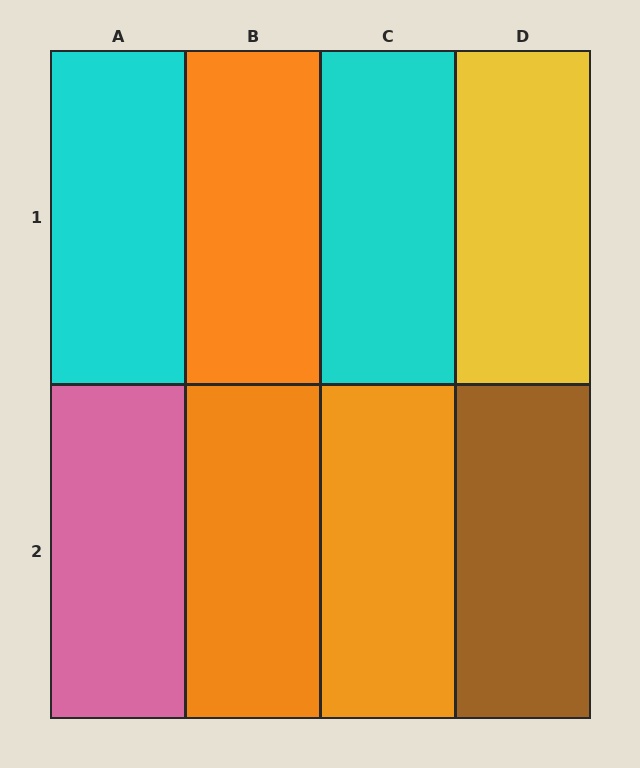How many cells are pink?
1 cell is pink.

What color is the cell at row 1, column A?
Cyan.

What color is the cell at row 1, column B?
Orange.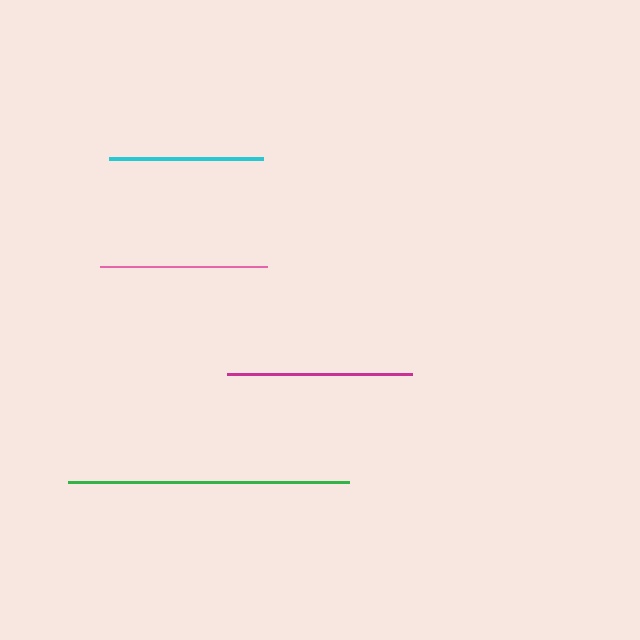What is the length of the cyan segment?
The cyan segment is approximately 153 pixels long.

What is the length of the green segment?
The green segment is approximately 281 pixels long.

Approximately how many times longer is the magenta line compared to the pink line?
The magenta line is approximately 1.1 times the length of the pink line.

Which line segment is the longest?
The green line is the longest at approximately 281 pixels.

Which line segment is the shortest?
The cyan line is the shortest at approximately 153 pixels.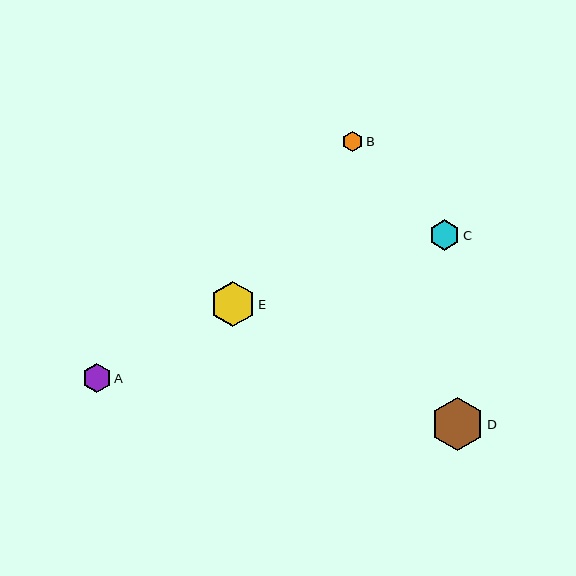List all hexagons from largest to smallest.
From largest to smallest: D, E, C, A, B.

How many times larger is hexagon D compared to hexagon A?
Hexagon D is approximately 1.8 times the size of hexagon A.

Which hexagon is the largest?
Hexagon D is the largest with a size of approximately 53 pixels.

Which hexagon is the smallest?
Hexagon B is the smallest with a size of approximately 20 pixels.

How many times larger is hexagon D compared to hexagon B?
Hexagon D is approximately 2.6 times the size of hexagon B.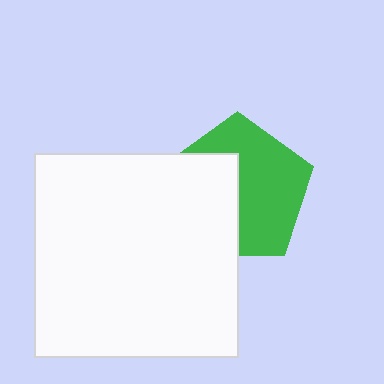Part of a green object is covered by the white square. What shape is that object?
It is a pentagon.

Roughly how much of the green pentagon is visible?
About half of it is visible (roughly 57%).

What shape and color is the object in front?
The object in front is a white square.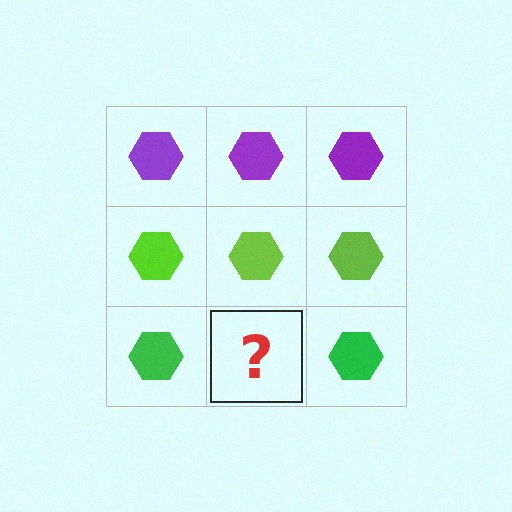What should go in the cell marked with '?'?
The missing cell should contain a green hexagon.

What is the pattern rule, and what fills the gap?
The rule is that each row has a consistent color. The gap should be filled with a green hexagon.